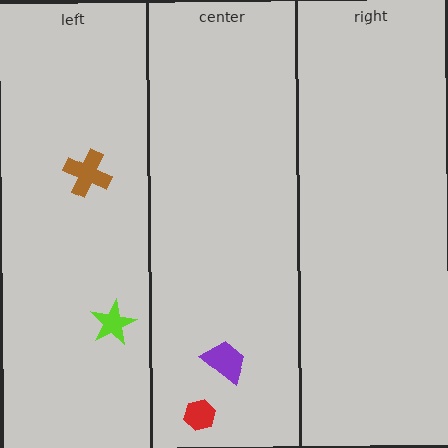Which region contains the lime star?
The left region.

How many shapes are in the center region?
2.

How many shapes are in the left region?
2.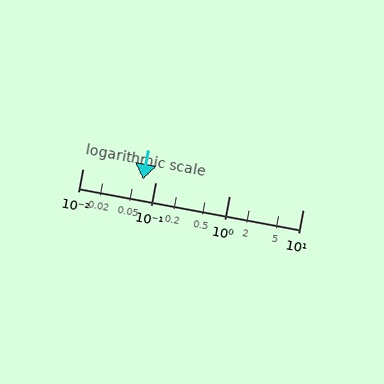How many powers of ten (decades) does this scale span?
The scale spans 3 decades, from 0.01 to 10.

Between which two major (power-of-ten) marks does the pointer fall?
The pointer is between 0.01 and 0.1.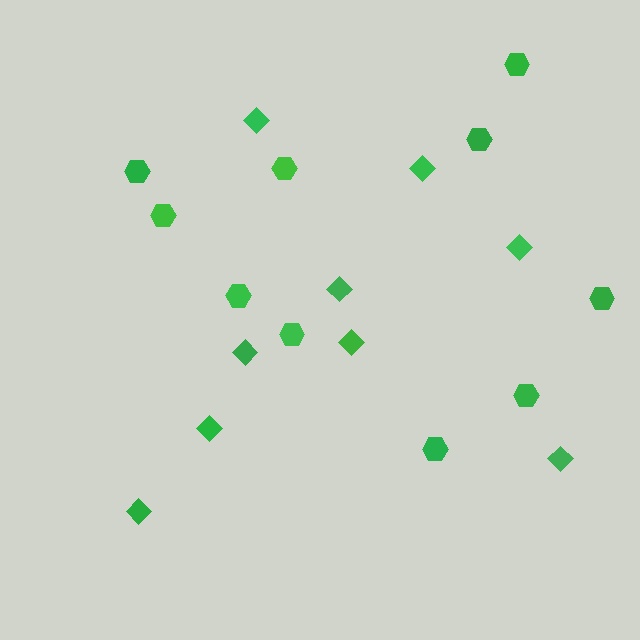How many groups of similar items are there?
There are 2 groups: one group of hexagons (10) and one group of diamonds (9).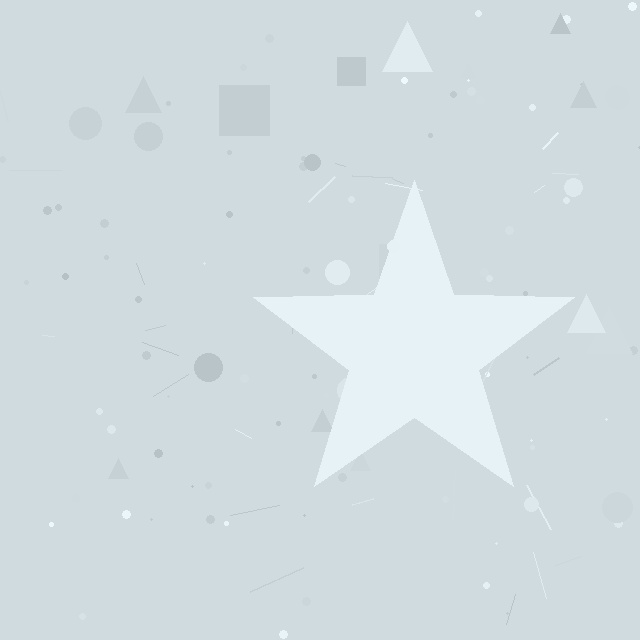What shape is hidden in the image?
A star is hidden in the image.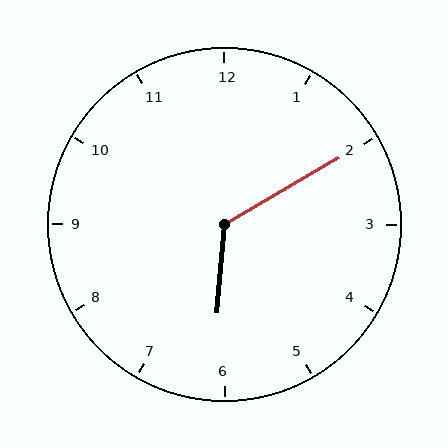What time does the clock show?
6:10.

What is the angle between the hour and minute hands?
Approximately 125 degrees.